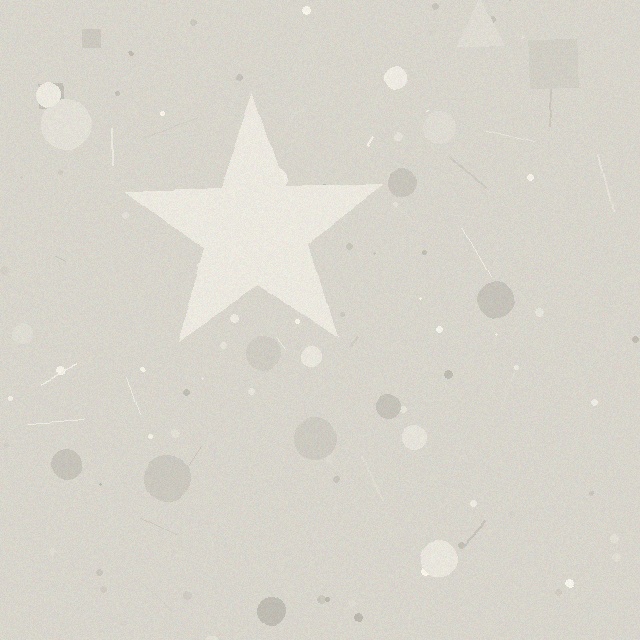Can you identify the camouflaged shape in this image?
The camouflaged shape is a star.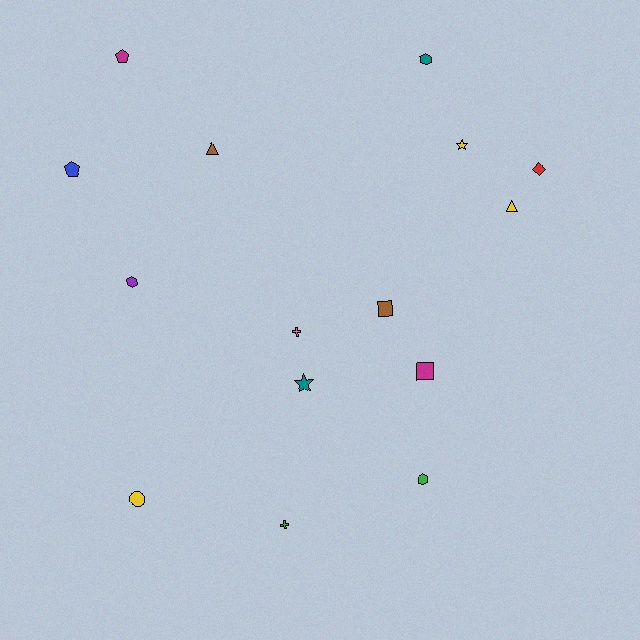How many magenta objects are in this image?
There are 2 magenta objects.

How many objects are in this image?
There are 15 objects.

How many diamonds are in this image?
There is 1 diamond.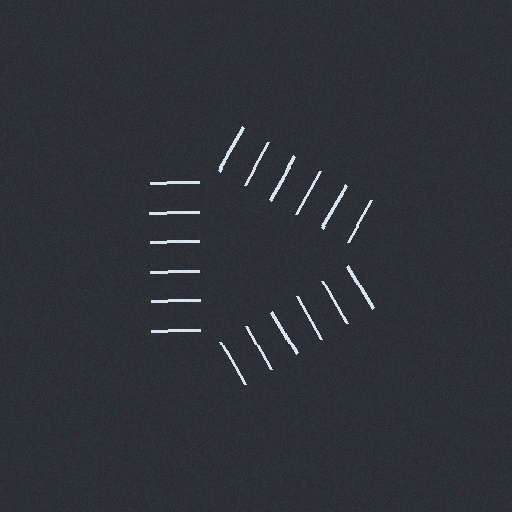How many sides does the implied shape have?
3 sides — the line-ends trace a triangle.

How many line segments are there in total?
18 — 6 along each of the 3 edges.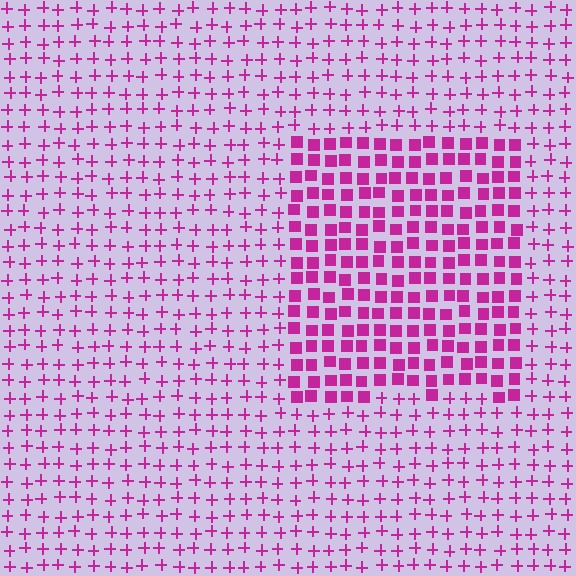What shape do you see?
I see a rectangle.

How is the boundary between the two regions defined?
The boundary is defined by a change in element shape: squares inside vs. plus signs outside. All elements share the same color and spacing.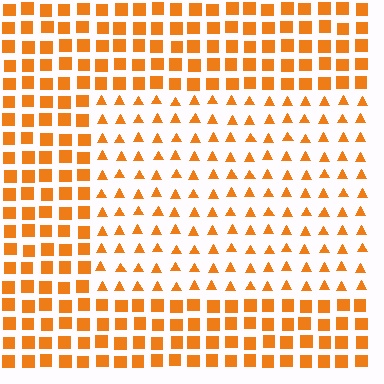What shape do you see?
I see a rectangle.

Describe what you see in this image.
The image is filled with small orange elements arranged in a uniform grid. A rectangle-shaped region contains triangles, while the surrounding area contains squares. The boundary is defined purely by the change in element shape.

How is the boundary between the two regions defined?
The boundary is defined by a change in element shape: triangles inside vs. squares outside. All elements share the same color and spacing.